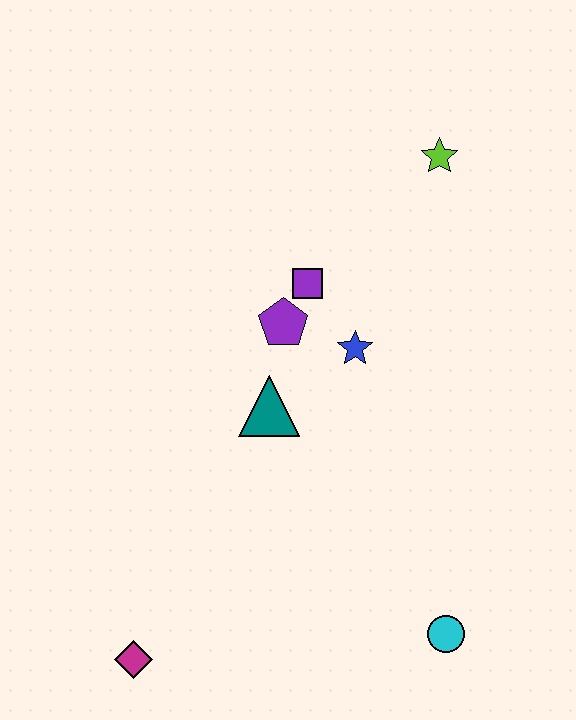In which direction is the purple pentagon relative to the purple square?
The purple pentagon is below the purple square.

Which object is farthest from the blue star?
The magenta diamond is farthest from the blue star.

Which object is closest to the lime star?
The purple square is closest to the lime star.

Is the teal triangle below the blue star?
Yes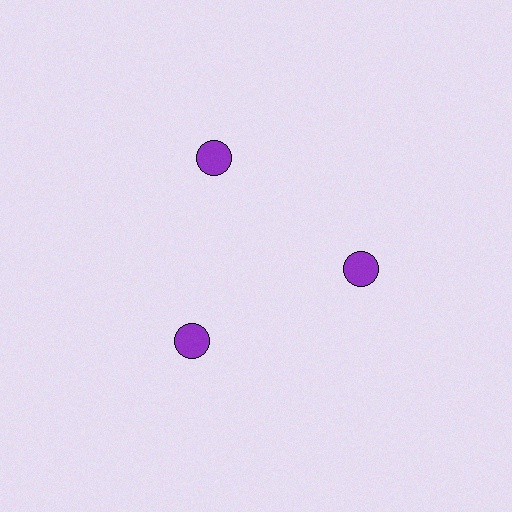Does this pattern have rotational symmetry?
Yes, this pattern has 3-fold rotational symmetry. It looks the same after rotating 120 degrees around the center.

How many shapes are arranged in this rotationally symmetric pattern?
There are 3 shapes, arranged in 3 groups of 1.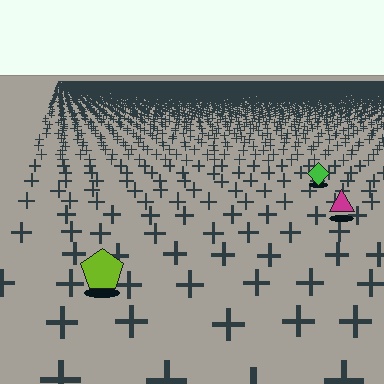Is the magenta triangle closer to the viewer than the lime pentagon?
No. The lime pentagon is closer — you can tell from the texture gradient: the ground texture is coarser near it.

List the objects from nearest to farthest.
From nearest to farthest: the lime pentagon, the magenta triangle, the green diamond.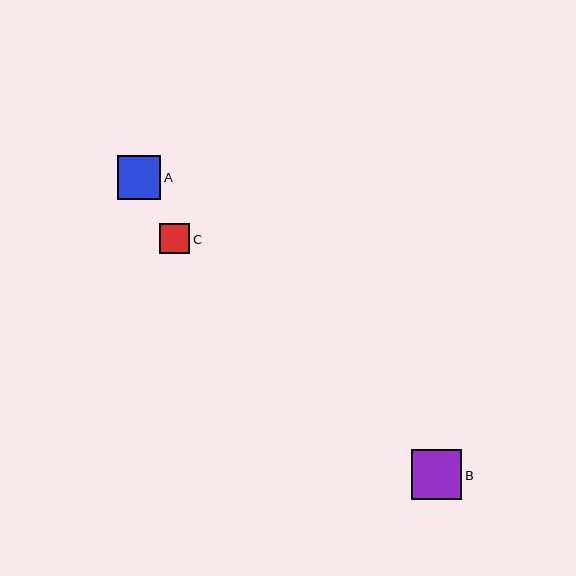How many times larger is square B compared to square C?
Square B is approximately 1.7 times the size of square C.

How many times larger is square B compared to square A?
Square B is approximately 1.1 times the size of square A.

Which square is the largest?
Square B is the largest with a size of approximately 50 pixels.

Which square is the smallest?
Square C is the smallest with a size of approximately 30 pixels.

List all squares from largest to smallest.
From largest to smallest: B, A, C.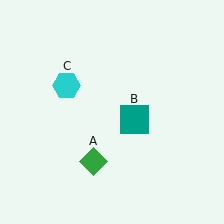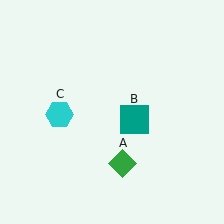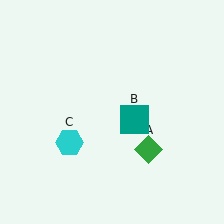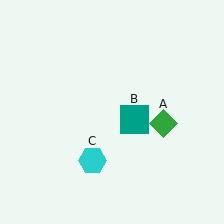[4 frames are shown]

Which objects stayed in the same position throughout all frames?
Teal square (object B) remained stationary.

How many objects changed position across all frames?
2 objects changed position: green diamond (object A), cyan hexagon (object C).